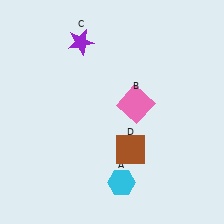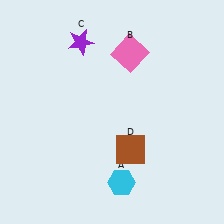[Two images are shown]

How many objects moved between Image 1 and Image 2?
1 object moved between the two images.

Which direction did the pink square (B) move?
The pink square (B) moved up.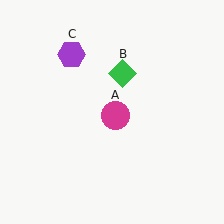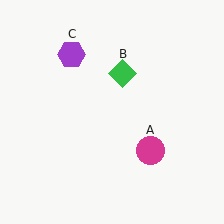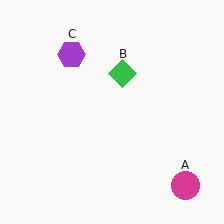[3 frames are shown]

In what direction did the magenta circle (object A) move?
The magenta circle (object A) moved down and to the right.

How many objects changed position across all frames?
1 object changed position: magenta circle (object A).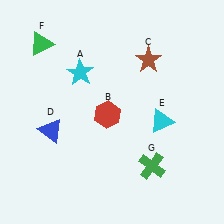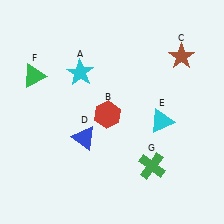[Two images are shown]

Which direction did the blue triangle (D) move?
The blue triangle (D) moved right.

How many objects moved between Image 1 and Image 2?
3 objects moved between the two images.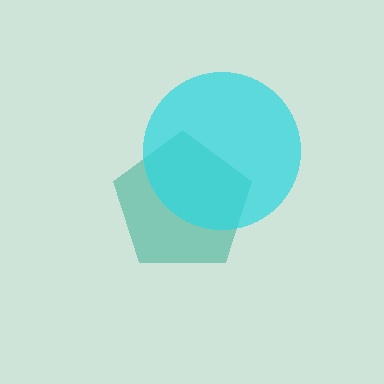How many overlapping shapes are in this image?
There are 2 overlapping shapes in the image.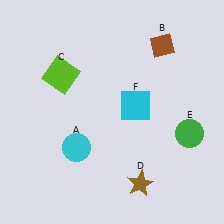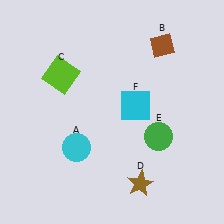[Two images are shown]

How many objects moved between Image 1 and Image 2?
1 object moved between the two images.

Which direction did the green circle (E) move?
The green circle (E) moved left.